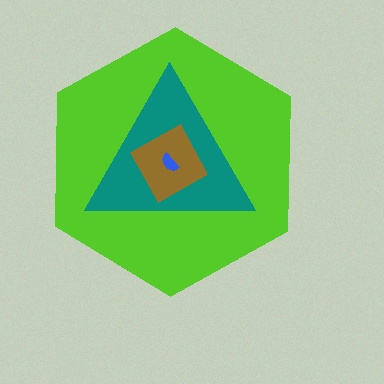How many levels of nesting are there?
4.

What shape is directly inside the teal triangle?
The brown diamond.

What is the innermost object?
The blue semicircle.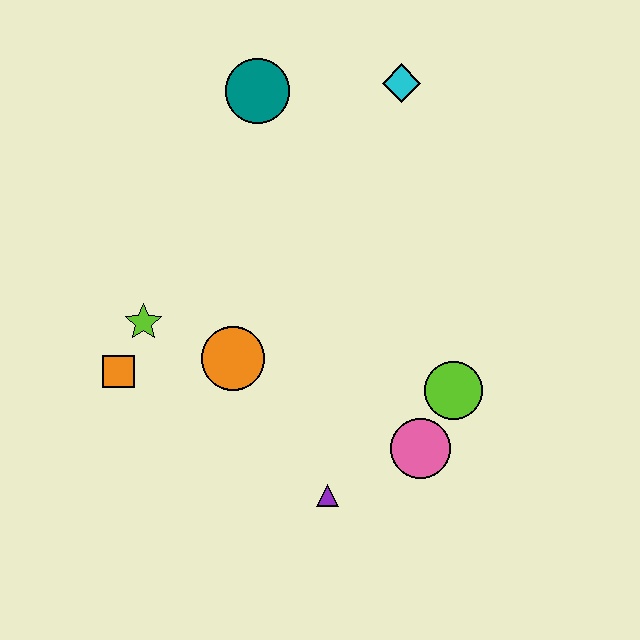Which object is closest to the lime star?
The orange square is closest to the lime star.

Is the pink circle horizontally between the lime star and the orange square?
No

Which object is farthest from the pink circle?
The teal circle is farthest from the pink circle.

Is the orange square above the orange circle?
No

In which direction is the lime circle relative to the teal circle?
The lime circle is below the teal circle.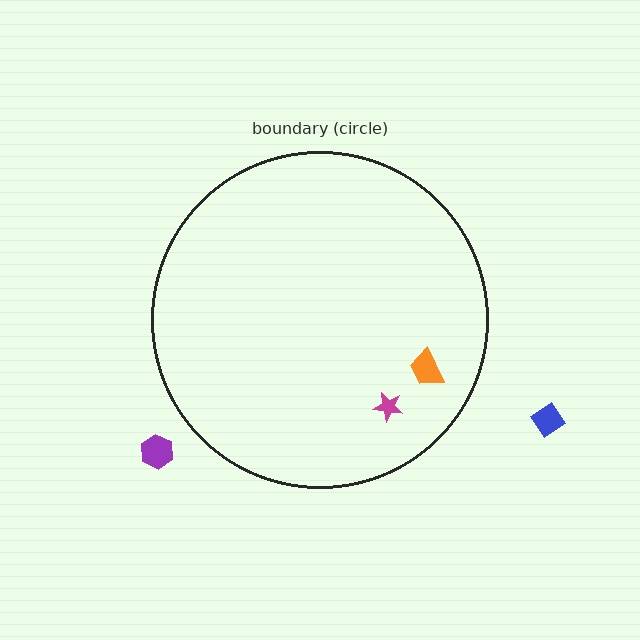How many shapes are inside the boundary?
2 inside, 2 outside.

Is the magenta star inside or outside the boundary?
Inside.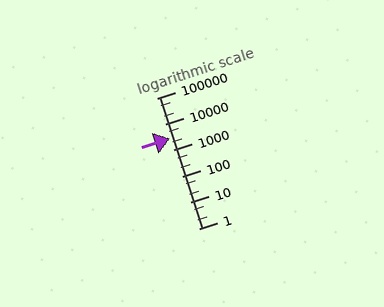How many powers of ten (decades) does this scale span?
The scale spans 5 decades, from 1 to 100000.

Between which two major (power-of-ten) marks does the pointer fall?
The pointer is between 1000 and 10000.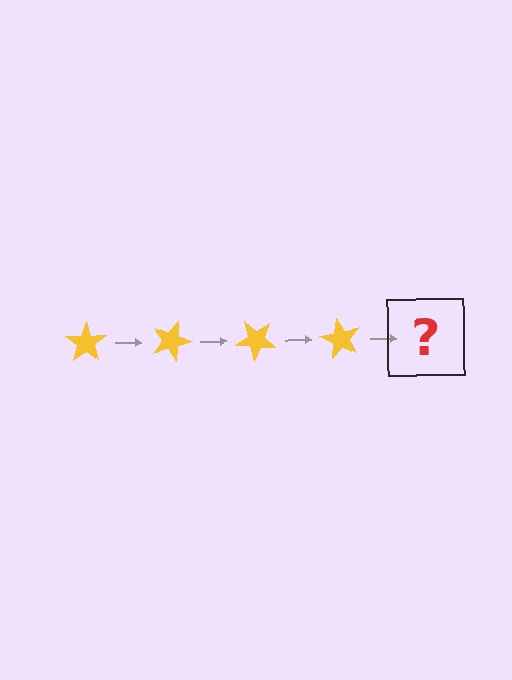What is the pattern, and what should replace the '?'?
The pattern is that the star rotates 20 degrees each step. The '?' should be a yellow star rotated 80 degrees.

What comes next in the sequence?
The next element should be a yellow star rotated 80 degrees.